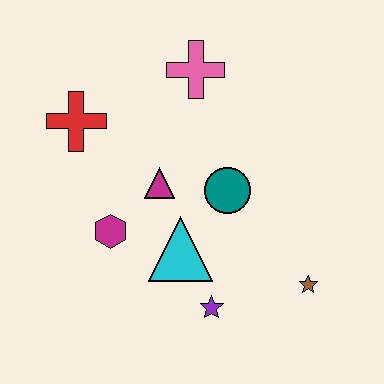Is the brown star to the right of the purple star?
Yes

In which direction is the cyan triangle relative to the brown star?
The cyan triangle is to the left of the brown star.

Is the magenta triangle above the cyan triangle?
Yes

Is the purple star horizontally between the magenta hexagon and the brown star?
Yes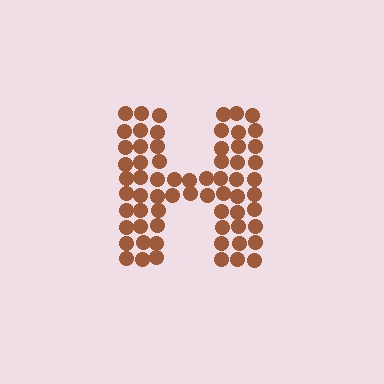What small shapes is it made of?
It is made of small circles.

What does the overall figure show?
The overall figure shows the letter H.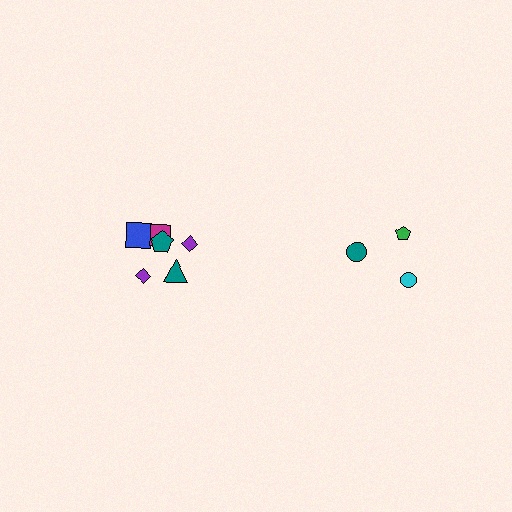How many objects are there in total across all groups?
There are 9 objects.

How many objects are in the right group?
There are 3 objects.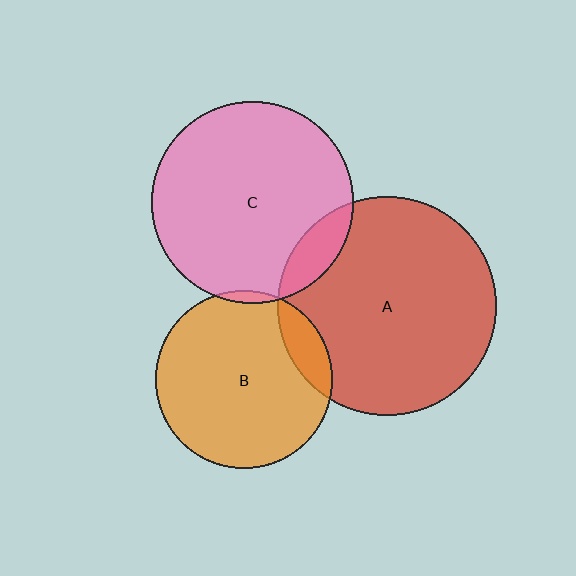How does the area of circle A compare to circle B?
Approximately 1.5 times.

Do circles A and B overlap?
Yes.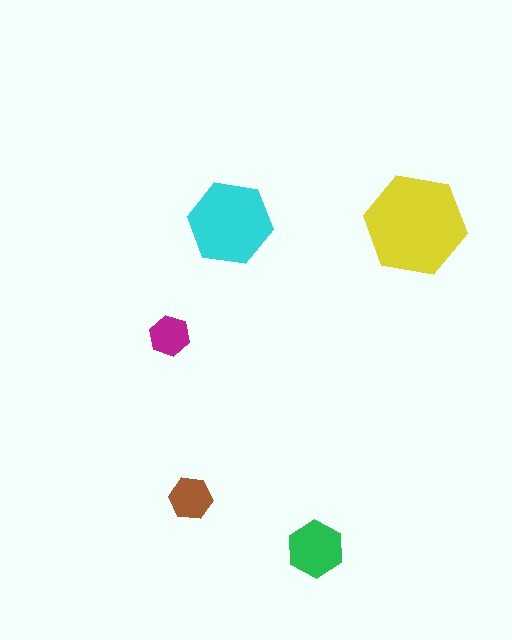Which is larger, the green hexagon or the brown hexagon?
The green one.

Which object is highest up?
The cyan hexagon is topmost.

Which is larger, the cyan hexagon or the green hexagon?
The cyan one.